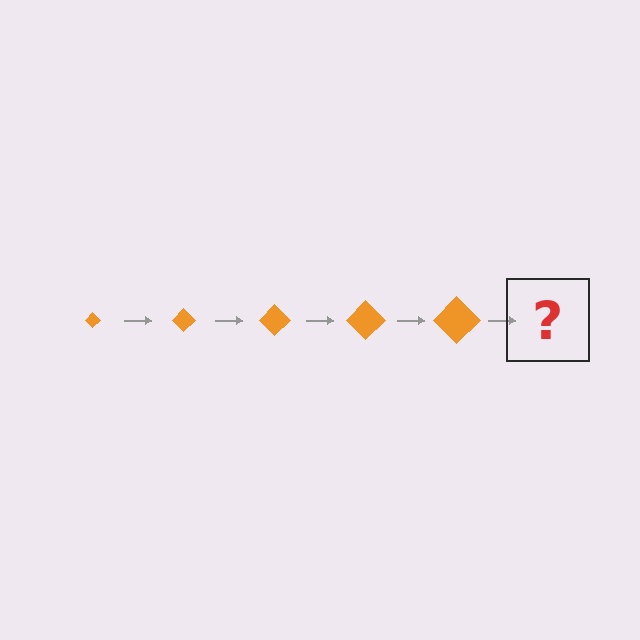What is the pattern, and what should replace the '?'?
The pattern is that the diamond gets progressively larger each step. The '?' should be an orange diamond, larger than the previous one.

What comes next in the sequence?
The next element should be an orange diamond, larger than the previous one.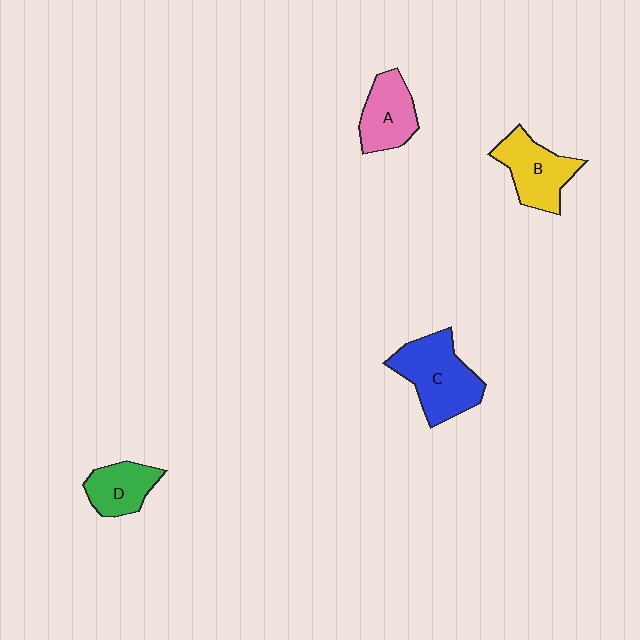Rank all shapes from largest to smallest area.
From largest to smallest: C (blue), B (yellow), A (pink), D (green).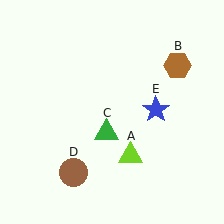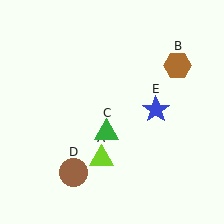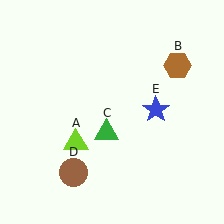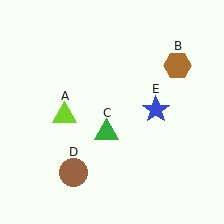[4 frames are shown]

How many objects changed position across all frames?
1 object changed position: lime triangle (object A).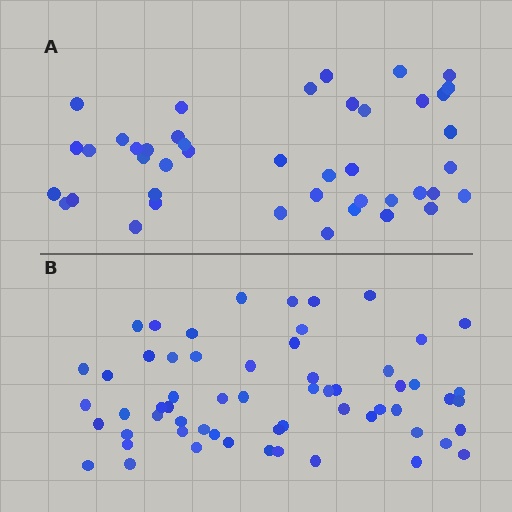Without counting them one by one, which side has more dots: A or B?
Region B (the bottom region) has more dots.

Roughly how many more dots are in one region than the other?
Region B has approximately 15 more dots than region A.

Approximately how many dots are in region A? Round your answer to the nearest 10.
About 40 dots. (The exact count is 43, which rounds to 40.)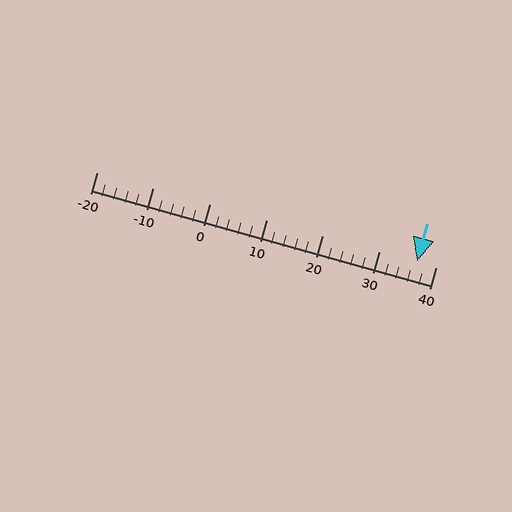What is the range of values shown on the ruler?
The ruler shows values from -20 to 40.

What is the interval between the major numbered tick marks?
The major tick marks are spaced 10 units apart.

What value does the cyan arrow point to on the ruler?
The cyan arrow points to approximately 37.